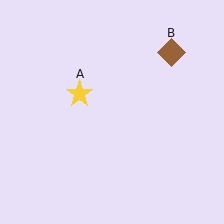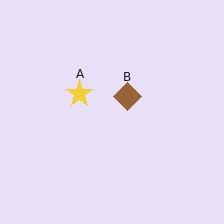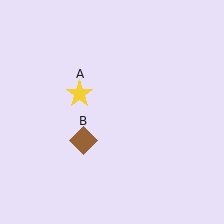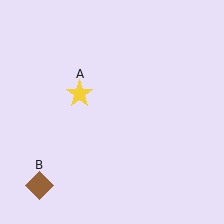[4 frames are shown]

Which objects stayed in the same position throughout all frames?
Yellow star (object A) remained stationary.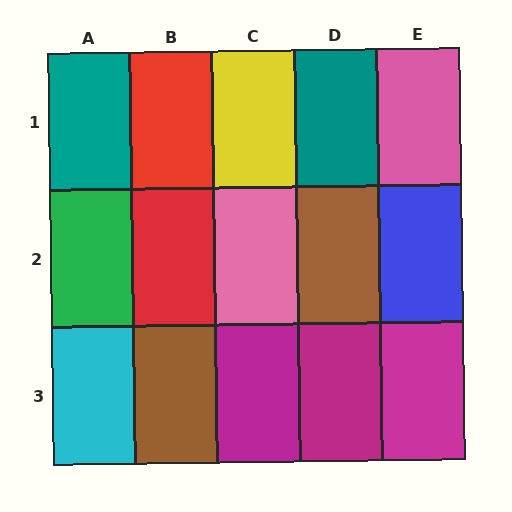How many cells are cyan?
1 cell is cyan.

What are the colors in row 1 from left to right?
Teal, red, yellow, teal, pink.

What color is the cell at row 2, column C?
Pink.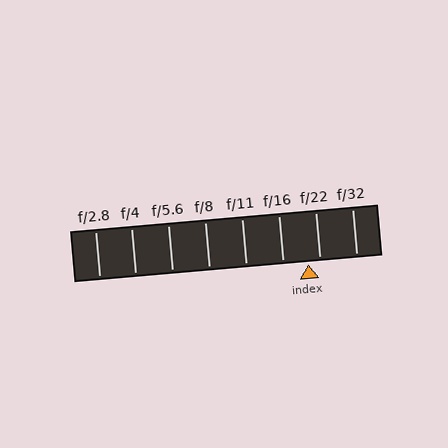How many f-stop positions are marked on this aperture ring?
There are 8 f-stop positions marked.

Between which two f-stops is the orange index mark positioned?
The index mark is between f/16 and f/22.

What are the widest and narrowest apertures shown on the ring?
The widest aperture shown is f/2.8 and the narrowest is f/32.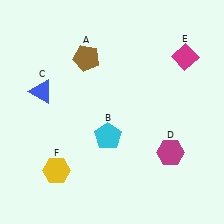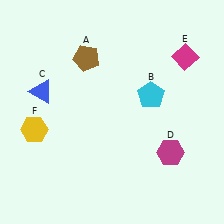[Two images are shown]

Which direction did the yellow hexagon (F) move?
The yellow hexagon (F) moved up.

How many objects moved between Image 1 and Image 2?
2 objects moved between the two images.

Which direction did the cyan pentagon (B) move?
The cyan pentagon (B) moved right.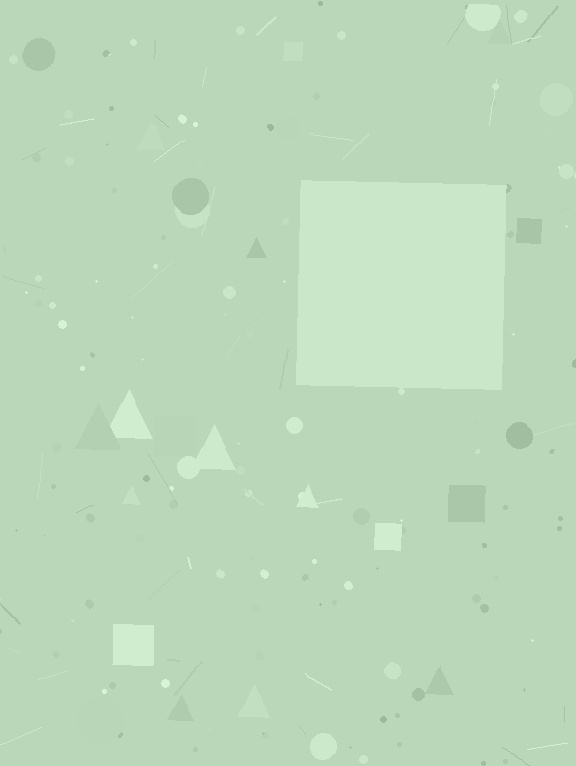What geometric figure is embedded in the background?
A square is embedded in the background.